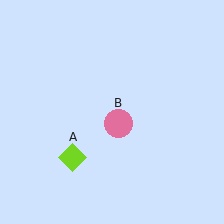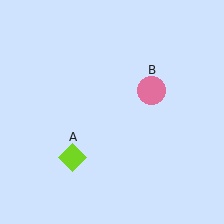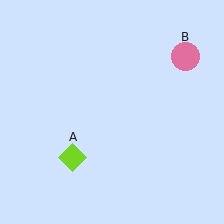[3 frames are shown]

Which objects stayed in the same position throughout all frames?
Lime diamond (object A) remained stationary.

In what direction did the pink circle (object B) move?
The pink circle (object B) moved up and to the right.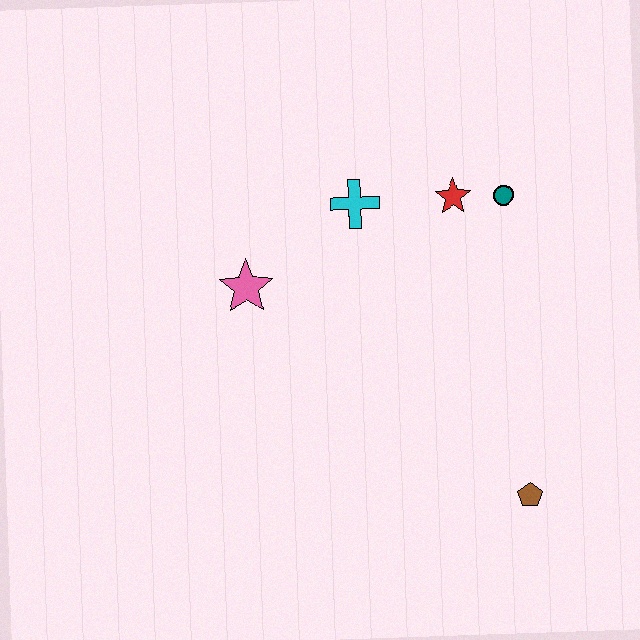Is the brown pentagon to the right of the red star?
Yes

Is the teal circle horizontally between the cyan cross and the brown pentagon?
Yes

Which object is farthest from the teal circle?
The brown pentagon is farthest from the teal circle.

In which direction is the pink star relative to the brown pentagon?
The pink star is to the left of the brown pentagon.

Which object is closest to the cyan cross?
The red star is closest to the cyan cross.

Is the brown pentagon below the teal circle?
Yes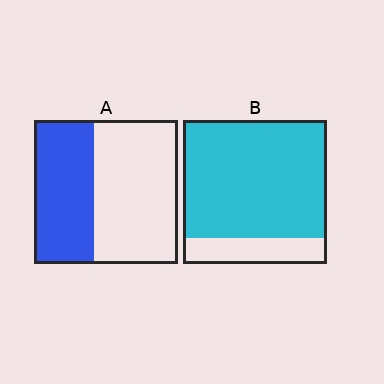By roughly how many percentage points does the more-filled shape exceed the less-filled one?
By roughly 40 percentage points (B over A).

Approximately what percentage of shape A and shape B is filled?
A is approximately 40% and B is approximately 80%.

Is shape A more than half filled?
No.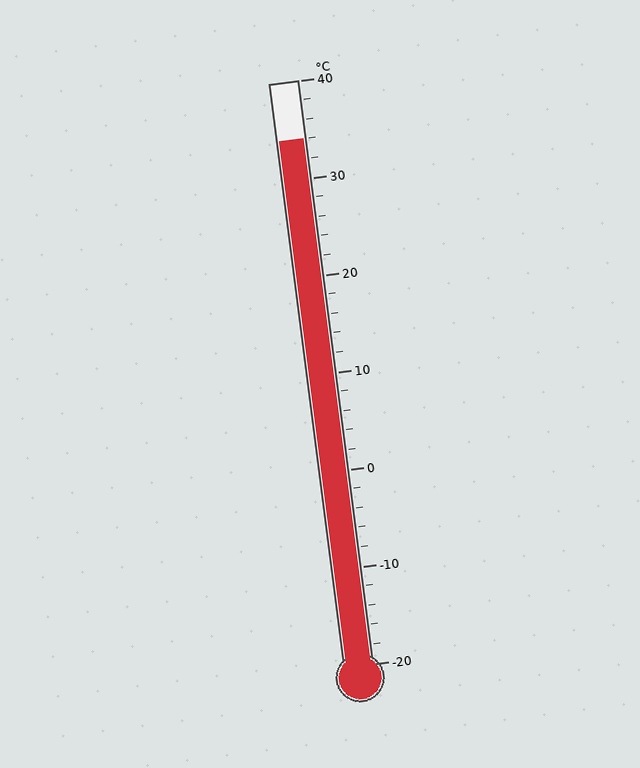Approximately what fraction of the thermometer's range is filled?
The thermometer is filled to approximately 90% of its range.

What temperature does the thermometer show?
The thermometer shows approximately 34°C.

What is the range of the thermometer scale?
The thermometer scale ranges from -20°C to 40°C.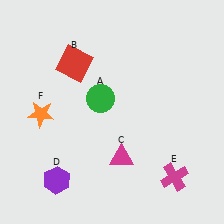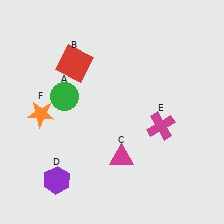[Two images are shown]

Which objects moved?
The objects that moved are: the green circle (A), the magenta cross (E).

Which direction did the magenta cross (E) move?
The magenta cross (E) moved up.